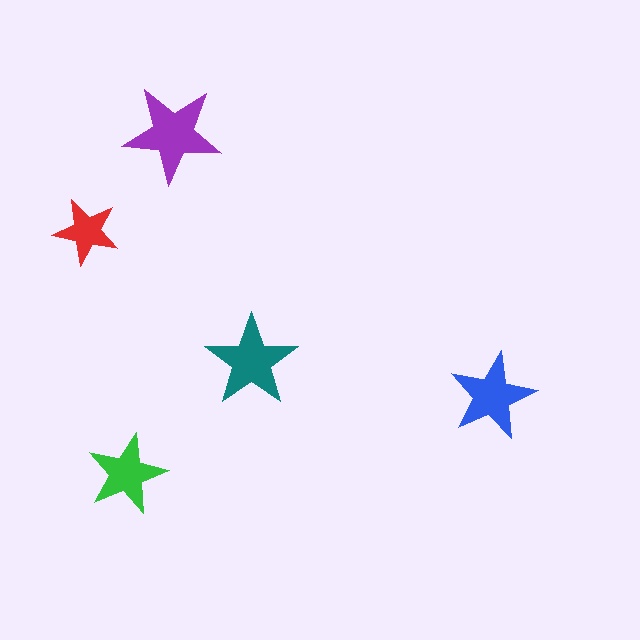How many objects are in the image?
There are 5 objects in the image.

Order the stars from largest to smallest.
the purple one, the teal one, the blue one, the green one, the red one.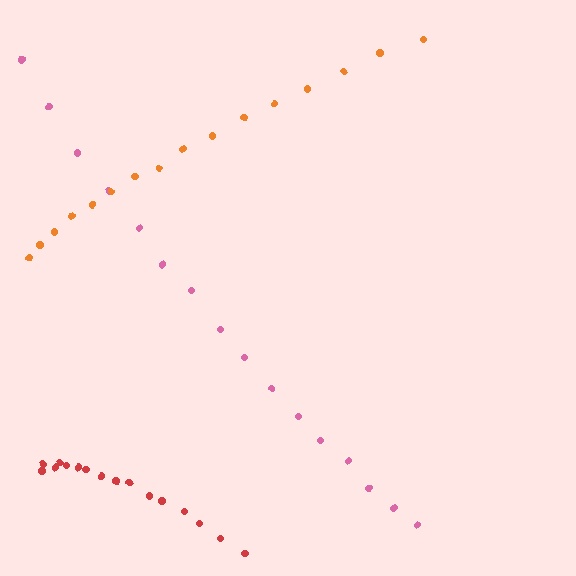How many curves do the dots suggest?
There are 3 distinct paths.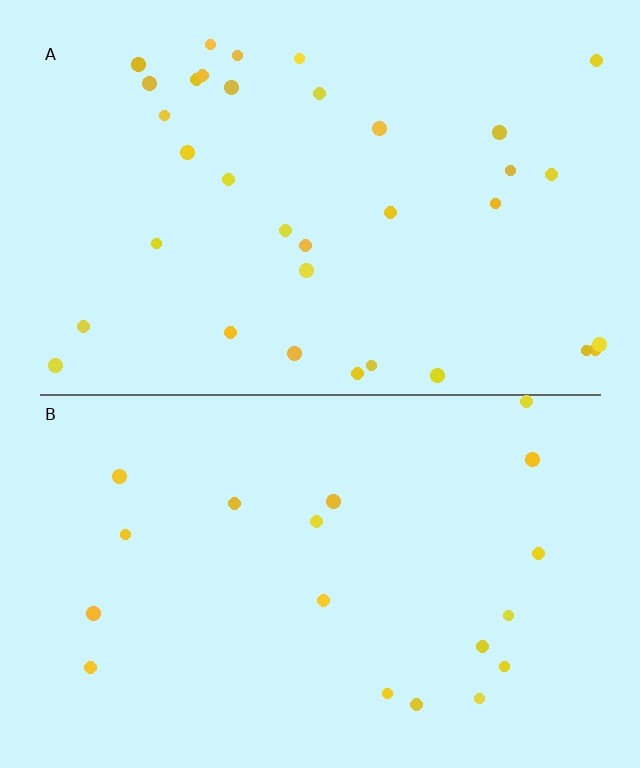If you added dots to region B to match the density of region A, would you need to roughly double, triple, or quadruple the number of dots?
Approximately double.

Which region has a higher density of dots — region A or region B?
A (the top).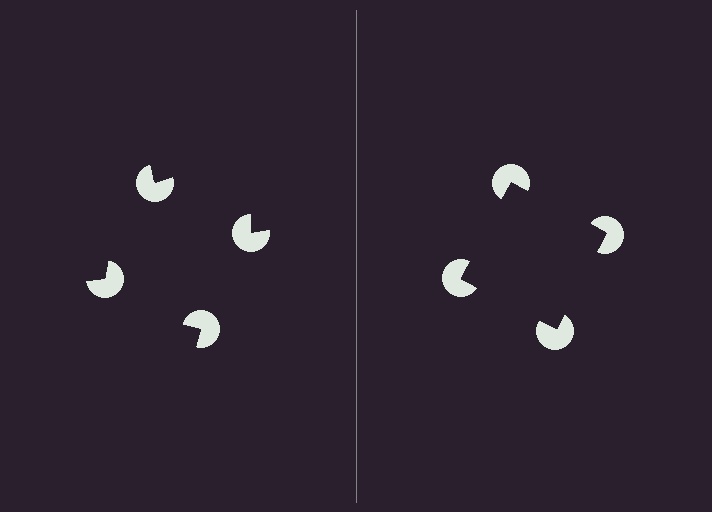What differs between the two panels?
The pac-man discs are positioned identically on both sides; only the wedge orientations differ. On the right they align to a square; on the left they are misaligned.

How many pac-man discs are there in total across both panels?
8 — 4 on each side.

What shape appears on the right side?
An illusory square.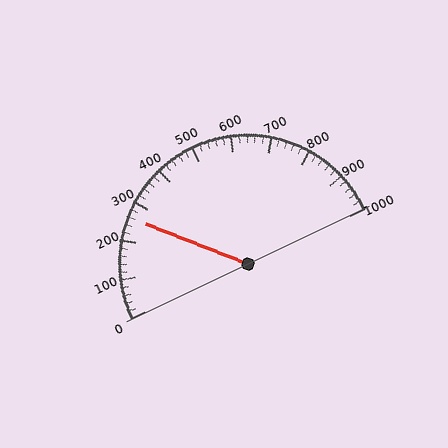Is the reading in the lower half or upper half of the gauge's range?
The reading is in the lower half of the range (0 to 1000).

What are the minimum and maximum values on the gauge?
The gauge ranges from 0 to 1000.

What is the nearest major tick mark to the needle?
The nearest major tick mark is 300.